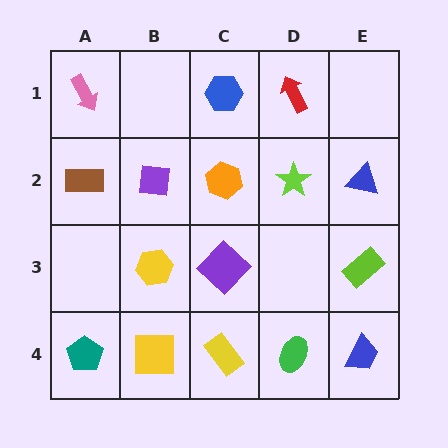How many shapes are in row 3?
3 shapes.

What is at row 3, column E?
A lime rectangle.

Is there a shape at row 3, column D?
No, that cell is empty.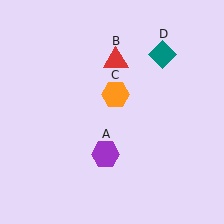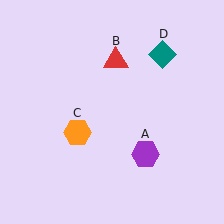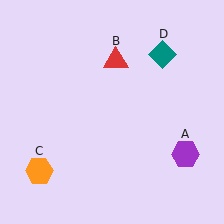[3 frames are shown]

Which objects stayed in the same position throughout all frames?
Red triangle (object B) and teal diamond (object D) remained stationary.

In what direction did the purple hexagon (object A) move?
The purple hexagon (object A) moved right.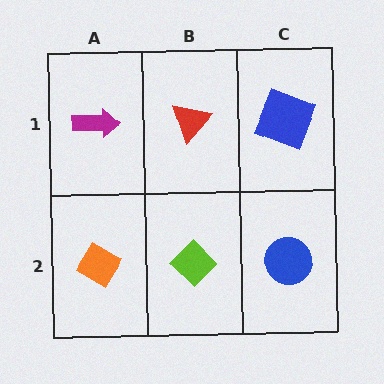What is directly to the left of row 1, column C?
A red triangle.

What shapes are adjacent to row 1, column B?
A lime diamond (row 2, column B), a magenta arrow (row 1, column A), a blue square (row 1, column C).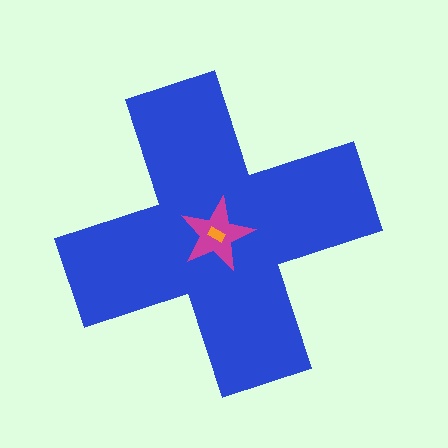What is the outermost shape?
The blue cross.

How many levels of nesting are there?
3.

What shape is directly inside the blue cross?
The magenta star.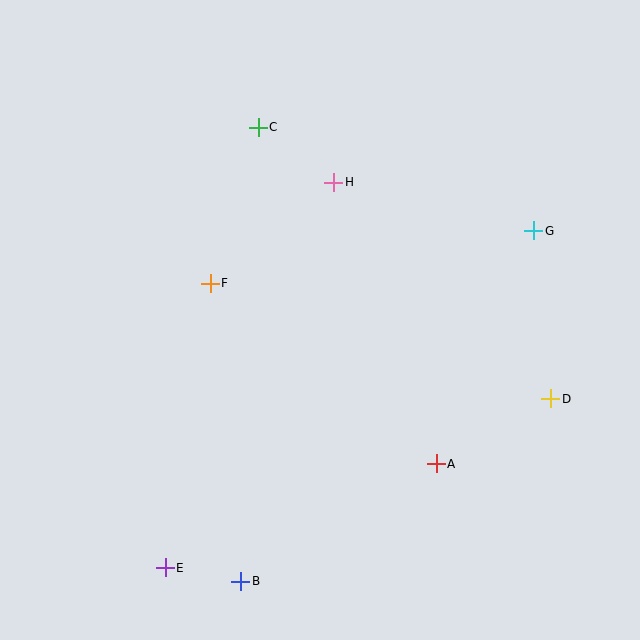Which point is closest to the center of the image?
Point F at (210, 283) is closest to the center.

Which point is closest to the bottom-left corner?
Point E is closest to the bottom-left corner.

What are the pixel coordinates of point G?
Point G is at (534, 231).